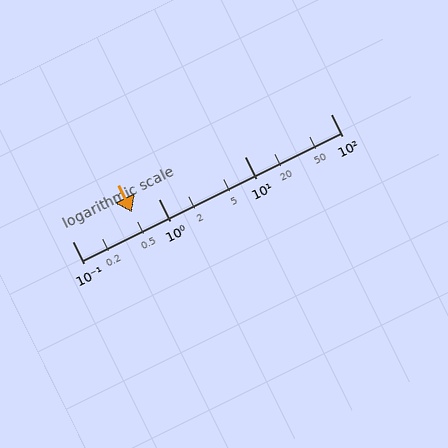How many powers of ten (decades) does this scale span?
The scale spans 3 decades, from 0.1 to 100.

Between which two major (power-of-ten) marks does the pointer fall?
The pointer is between 0.1 and 1.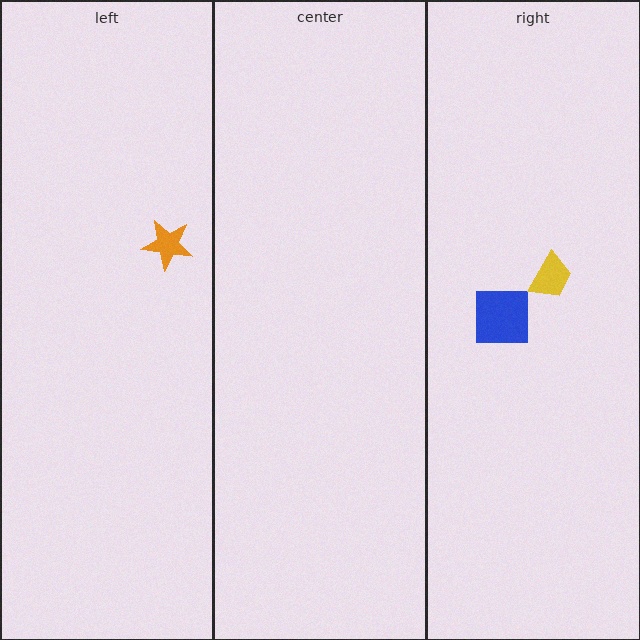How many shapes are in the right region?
2.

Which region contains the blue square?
The right region.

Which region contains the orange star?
The left region.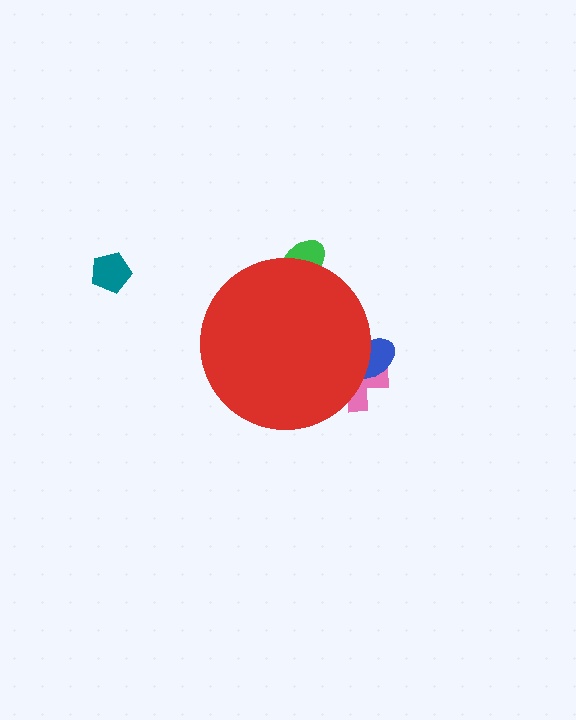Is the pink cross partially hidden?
Yes, the pink cross is partially hidden behind the red circle.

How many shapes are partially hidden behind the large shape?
3 shapes are partially hidden.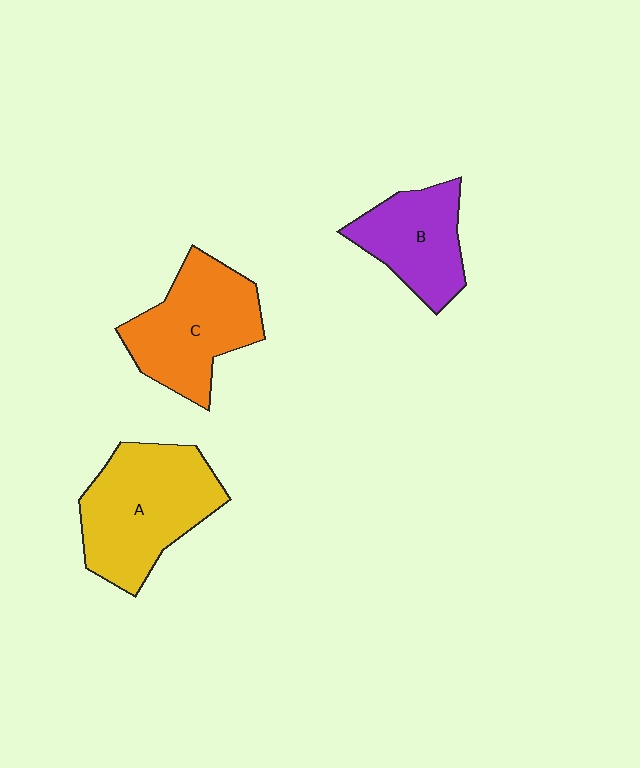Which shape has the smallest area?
Shape B (purple).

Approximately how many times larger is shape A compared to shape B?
Approximately 1.5 times.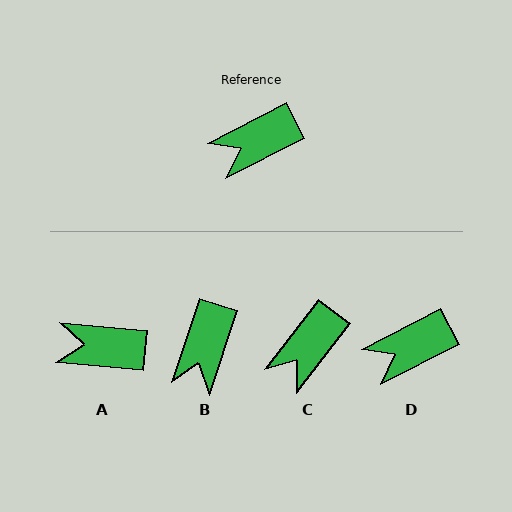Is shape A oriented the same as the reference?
No, it is off by about 32 degrees.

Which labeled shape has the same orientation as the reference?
D.